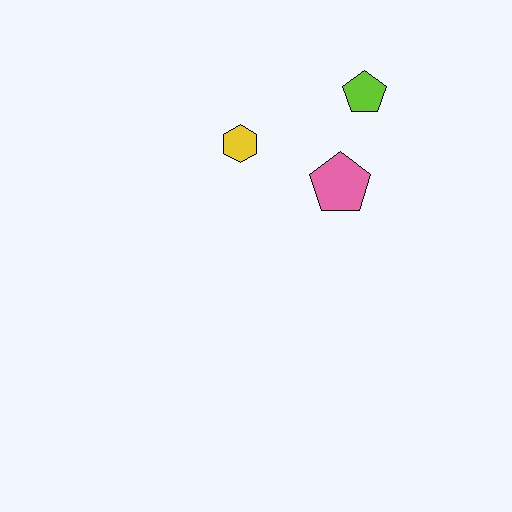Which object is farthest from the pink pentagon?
The yellow hexagon is farthest from the pink pentagon.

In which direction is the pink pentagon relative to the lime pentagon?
The pink pentagon is below the lime pentagon.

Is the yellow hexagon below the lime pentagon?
Yes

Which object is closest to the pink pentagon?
The lime pentagon is closest to the pink pentagon.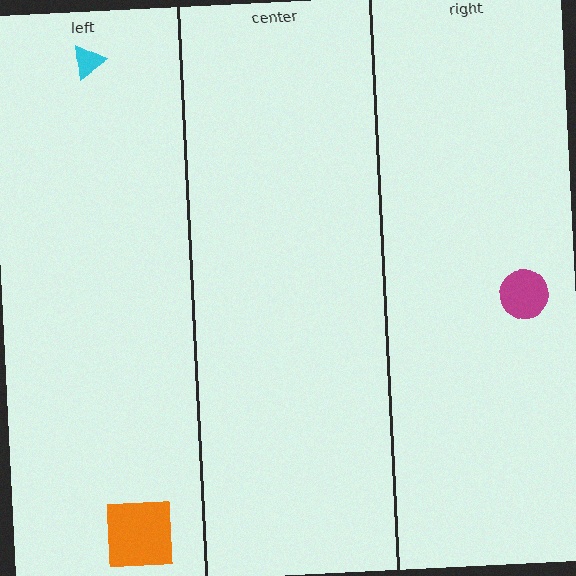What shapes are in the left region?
The orange square, the cyan triangle.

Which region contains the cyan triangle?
The left region.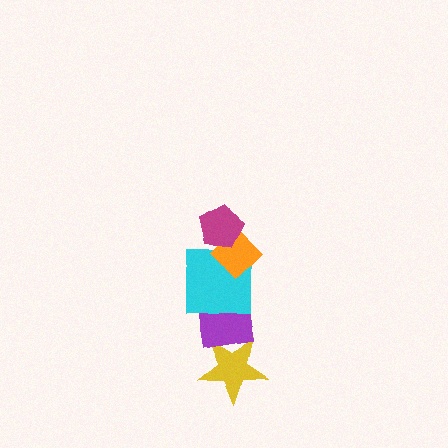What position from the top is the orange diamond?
The orange diamond is 2nd from the top.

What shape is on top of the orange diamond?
The magenta pentagon is on top of the orange diamond.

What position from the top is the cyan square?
The cyan square is 3rd from the top.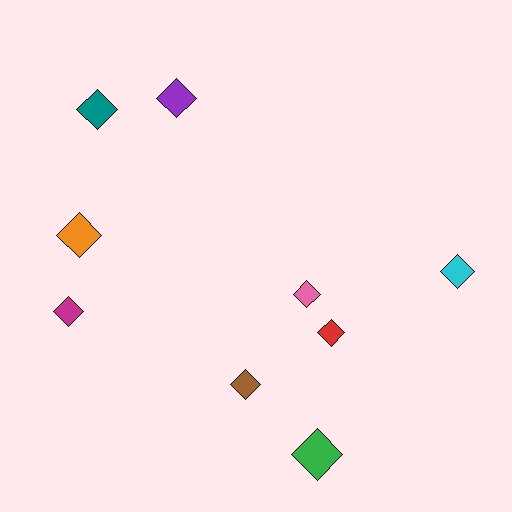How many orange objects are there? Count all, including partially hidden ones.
There is 1 orange object.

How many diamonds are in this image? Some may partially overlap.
There are 9 diamonds.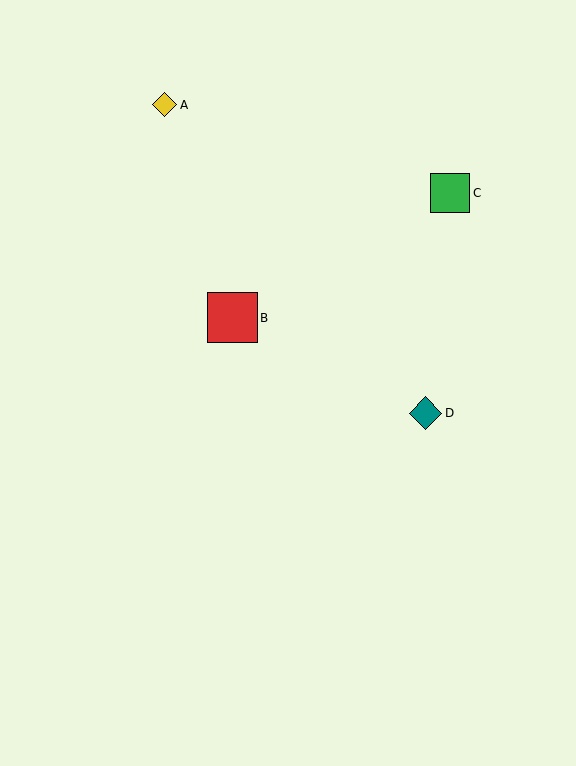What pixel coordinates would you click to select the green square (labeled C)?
Click at (450, 193) to select the green square C.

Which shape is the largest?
The red square (labeled B) is the largest.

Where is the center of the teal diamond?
The center of the teal diamond is at (426, 413).